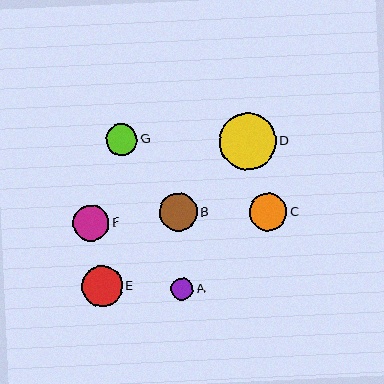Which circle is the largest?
Circle D is the largest with a size of approximately 56 pixels.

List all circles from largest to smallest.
From largest to smallest: D, E, B, C, F, G, A.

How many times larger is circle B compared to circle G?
Circle B is approximately 1.2 times the size of circle G.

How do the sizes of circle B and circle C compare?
Circle B and circle C are approximately the same size.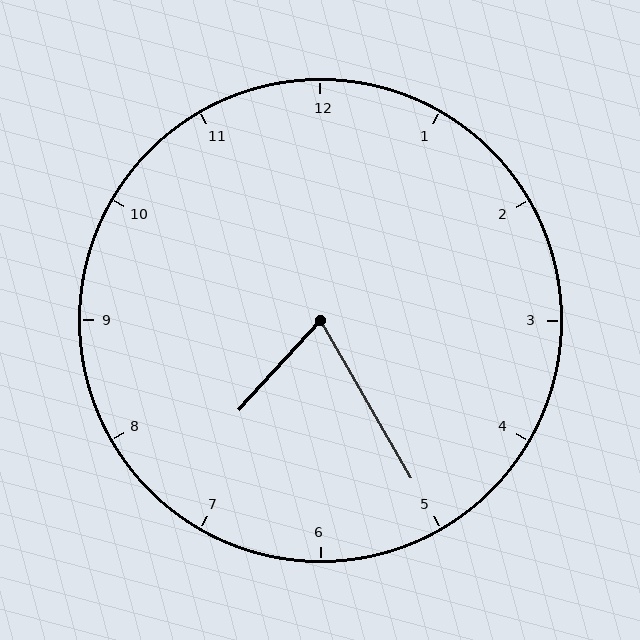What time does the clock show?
7:25.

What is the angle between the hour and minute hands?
Approximately 72 degrees.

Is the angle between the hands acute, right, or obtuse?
It is acute.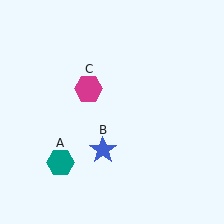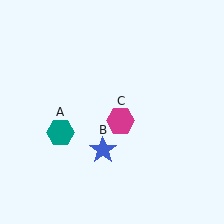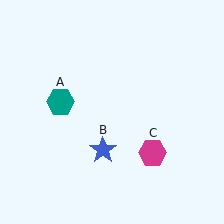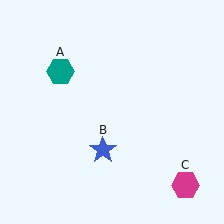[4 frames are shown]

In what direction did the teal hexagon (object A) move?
The teal hexagon (object A) moved up.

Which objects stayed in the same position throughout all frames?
Blue star (object B) remained stationary.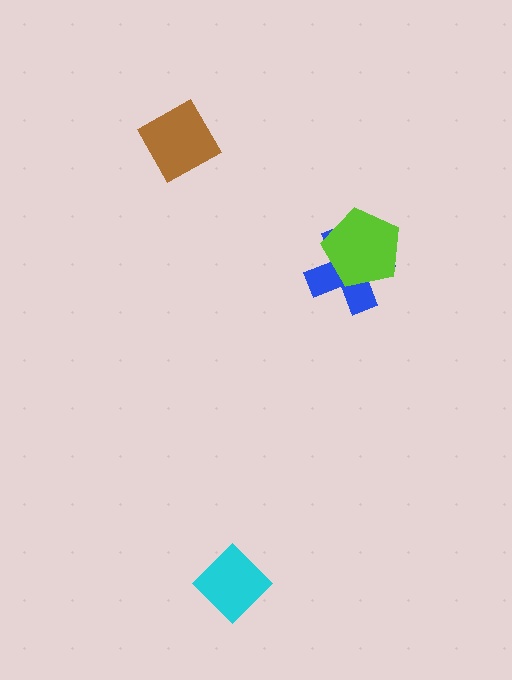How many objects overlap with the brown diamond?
0 objects overlap with the brown diamond.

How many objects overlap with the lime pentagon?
1 object overlaps with the lime pentagon.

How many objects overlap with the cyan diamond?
0 objects overlap with the cyan diamond.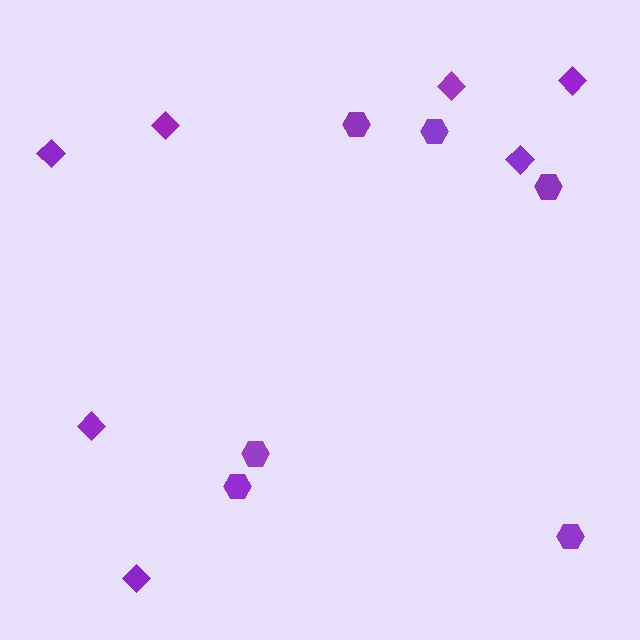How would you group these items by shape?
There are 2 groups: one group of hexagons (6) and one group of diamonds (7).